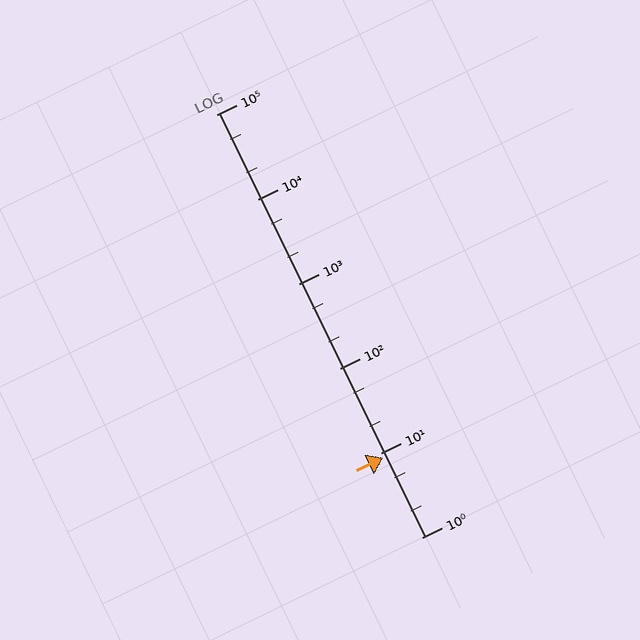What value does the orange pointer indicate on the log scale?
The pointer indicates approximately 8.7.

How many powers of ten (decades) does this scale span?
The scale spans 5 decades, from 1 to 100000.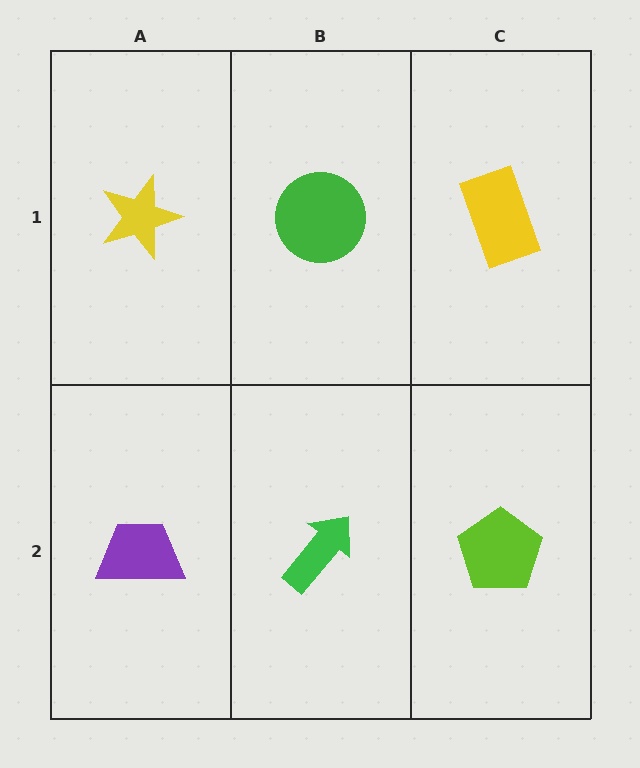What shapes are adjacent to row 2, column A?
A yellow star (row 1, column A), a green arrow (row 2, column B).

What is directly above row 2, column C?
A yellow rectangle.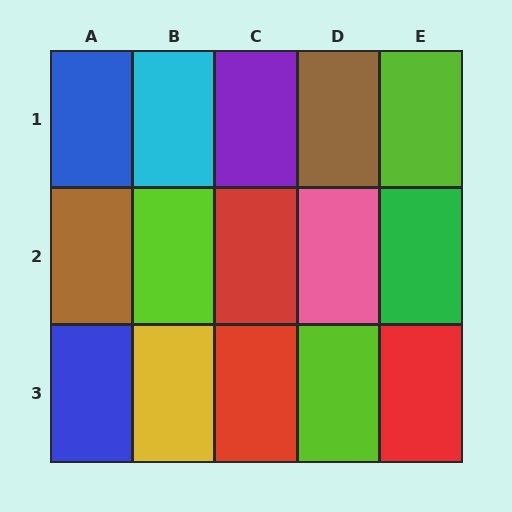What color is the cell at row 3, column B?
Yellow.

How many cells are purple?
1 cell is purple.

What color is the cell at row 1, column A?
Blue.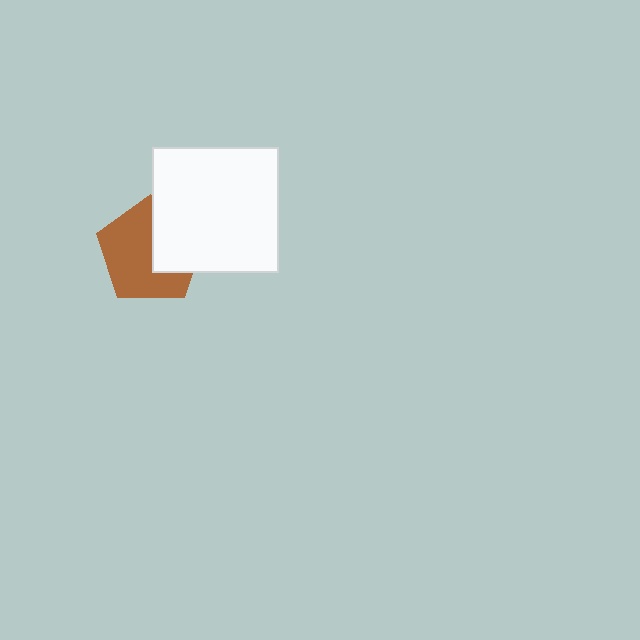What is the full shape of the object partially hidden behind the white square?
The partially hidden object is a brown pentagon.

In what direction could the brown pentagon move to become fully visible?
The brown pentagon could move left. That would shift it out from behind the white square entirely.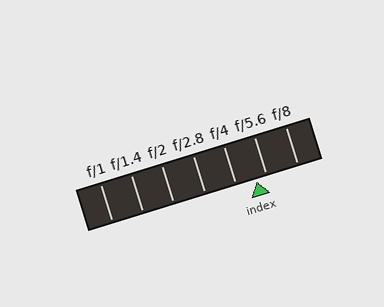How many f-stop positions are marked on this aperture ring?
There are 7 f-stop positions marked.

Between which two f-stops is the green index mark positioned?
The index mark is between f/4 and f/5.6.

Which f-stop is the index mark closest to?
The index mark is closest to f/5.6.